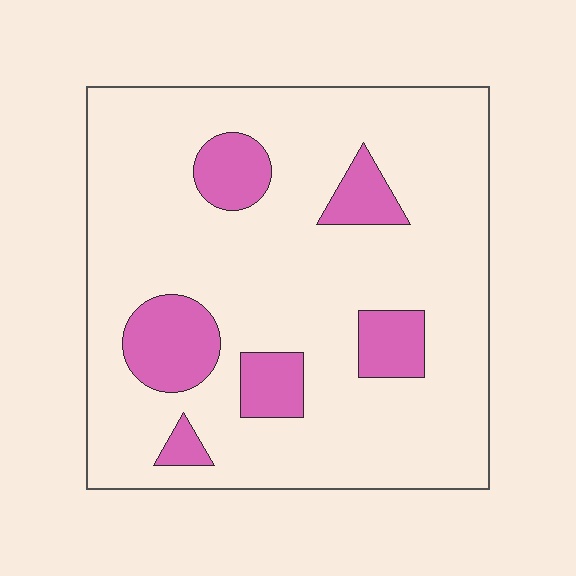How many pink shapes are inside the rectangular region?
6.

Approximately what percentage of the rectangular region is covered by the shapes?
Approximately 15%.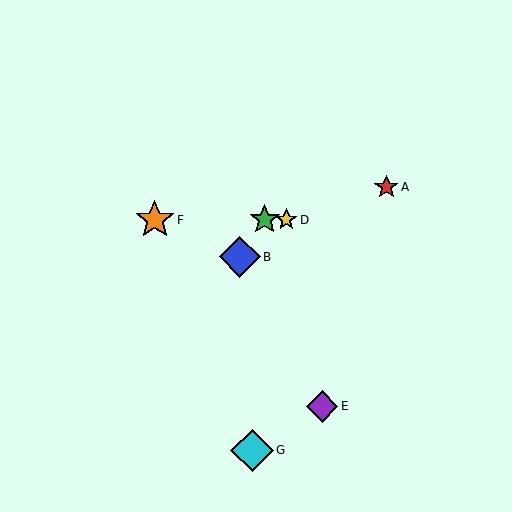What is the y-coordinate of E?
Object E is at y≈406.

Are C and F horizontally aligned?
Yes, both are at y≈220.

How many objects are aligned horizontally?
3 objects (C, D, F) are aligned horizontally.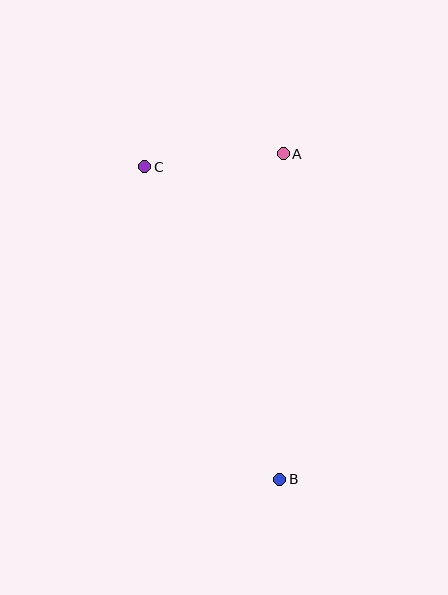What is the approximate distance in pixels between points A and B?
The distance between A and B is approximately 325 pixels.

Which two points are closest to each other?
Points A and C are closest to each other.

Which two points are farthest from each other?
Points B and C are farthest from each other.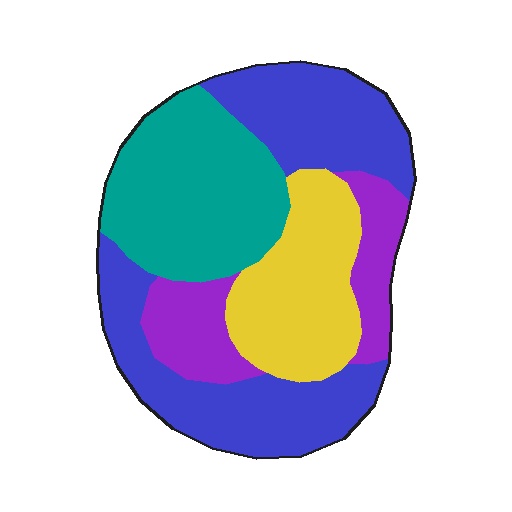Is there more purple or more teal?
Teal.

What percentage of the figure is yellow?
Yellow covers about 20% of the figure.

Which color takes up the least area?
Purple, at roughly 15%.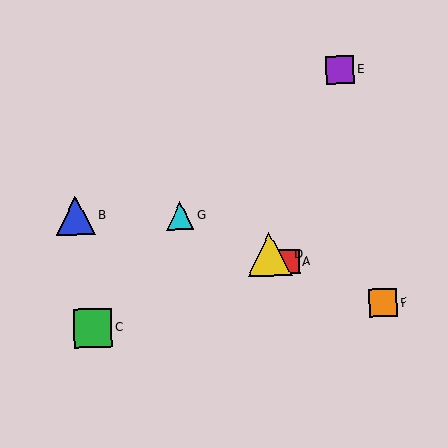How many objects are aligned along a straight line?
4 objects (A, D, F, G) are aligned along a straight line.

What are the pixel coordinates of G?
Object G is at (180, 216).